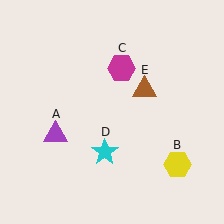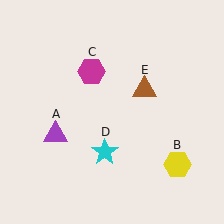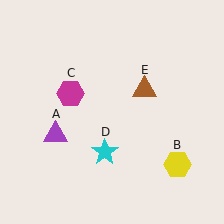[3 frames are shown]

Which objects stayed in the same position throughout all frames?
Purple triangle (object A) and yellow hexagon (object B) and cyan star (object D) and brown triangle (object E) remained stationary.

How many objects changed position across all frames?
1 object changed position: magenta hexagon (object C).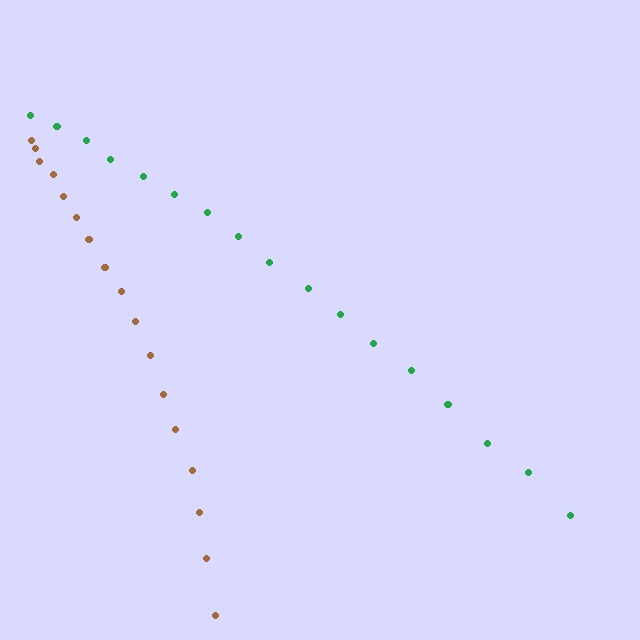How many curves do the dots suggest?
There are 2 distinct paths.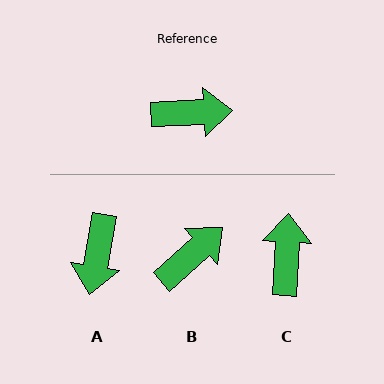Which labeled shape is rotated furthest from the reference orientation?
A, about 104 degrees away.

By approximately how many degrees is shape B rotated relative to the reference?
Approximately 39 degrees counter-clockwise.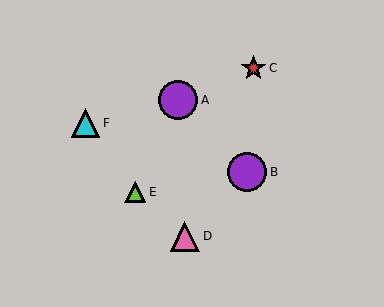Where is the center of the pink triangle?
The center of the pink triangle is at (185, 236).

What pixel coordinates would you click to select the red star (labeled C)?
Click at (253, 68) to select the red star C.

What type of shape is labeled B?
Shape B is a purple circle.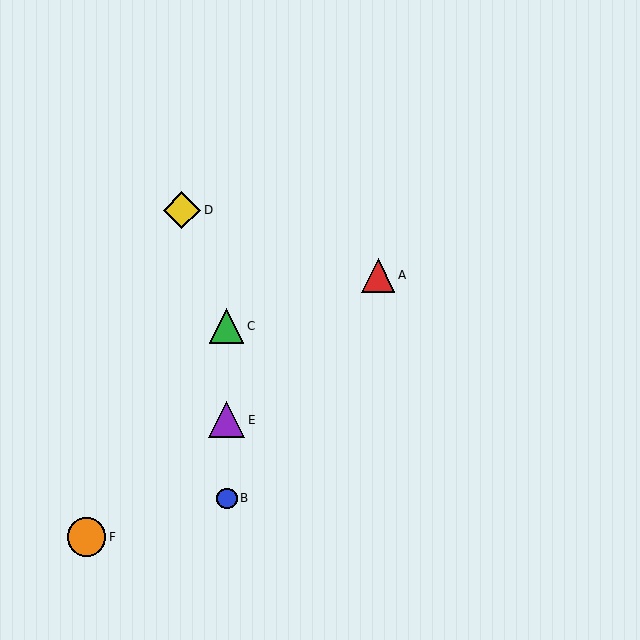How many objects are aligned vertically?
3 objects (B, C, E) are aligned vertically.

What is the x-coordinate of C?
Object C is at x≈227.